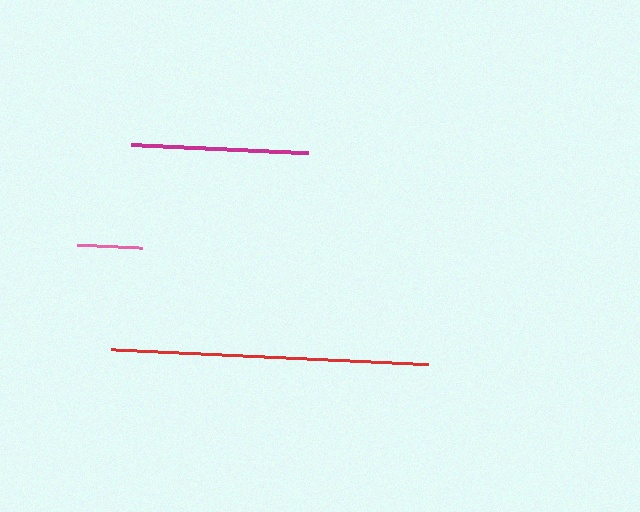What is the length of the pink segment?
The pink segment is approximately 65 pixels long.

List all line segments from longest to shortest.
From longest to shortest: red, magenta, pink.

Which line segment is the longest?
The red line is the longest at approximately 316 pixels.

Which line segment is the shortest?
The pink line is the shortest at approximately 65 pixels.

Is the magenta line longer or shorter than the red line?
The red line is longer than the magenta line.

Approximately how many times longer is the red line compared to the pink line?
The red line is approximately 4.9 times the length of the pink line.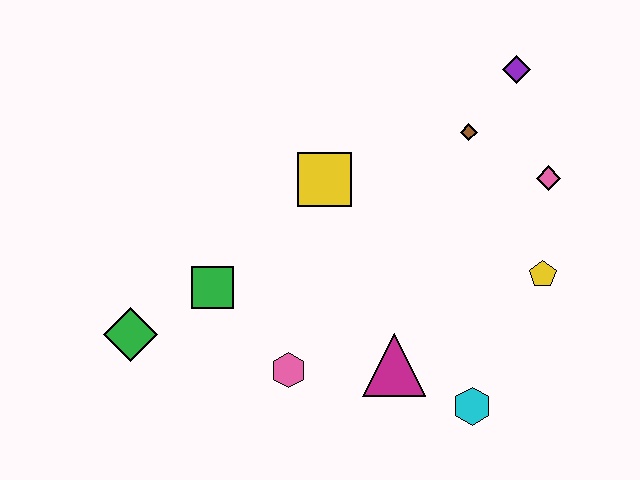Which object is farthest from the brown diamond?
The green diamond is farthest from the brown diamond.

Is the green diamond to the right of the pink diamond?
No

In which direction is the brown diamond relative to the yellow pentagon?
The brown diamond is above the yellow pentagon.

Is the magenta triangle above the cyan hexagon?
Yes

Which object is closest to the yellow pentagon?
The pink diamond is closest to the yellow pentagon.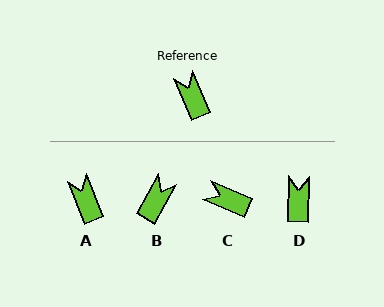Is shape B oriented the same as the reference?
No, it is off by about 52 degrees.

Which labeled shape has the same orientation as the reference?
A.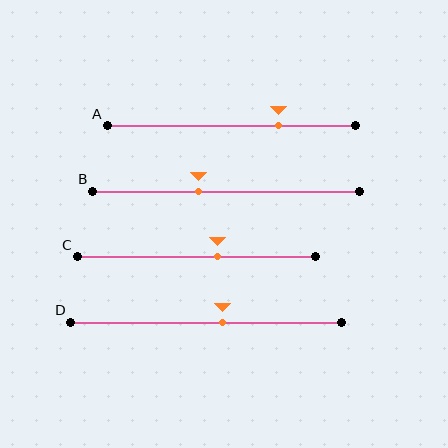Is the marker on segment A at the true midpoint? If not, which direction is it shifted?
No, the marker on segment A is shifted to the right by about 19% of the segment length.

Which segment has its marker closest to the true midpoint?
Segment D has its marker closest to the true midpoint.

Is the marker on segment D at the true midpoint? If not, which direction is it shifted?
No, the marker on segment D is shifted to the right by about 6% of the segment length.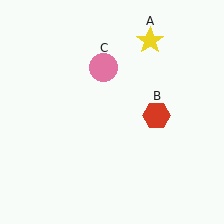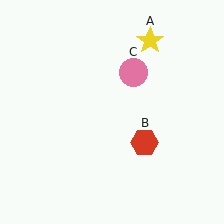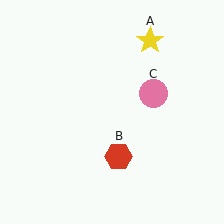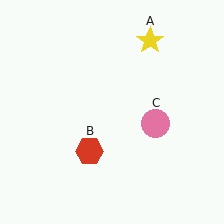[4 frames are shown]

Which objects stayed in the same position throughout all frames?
Yellow star (object A) remained stationary.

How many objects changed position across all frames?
2 objects changed position: red hexagon (object B), pink circle (object C).